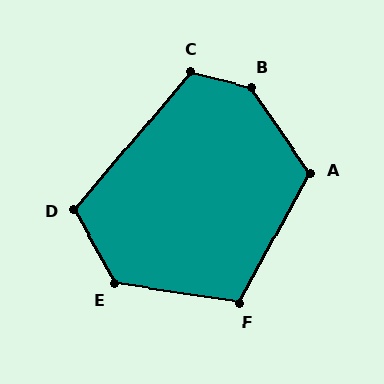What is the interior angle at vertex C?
Approximately 116 degrees (obtuse).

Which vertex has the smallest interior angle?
D, at approximately 111 degrees.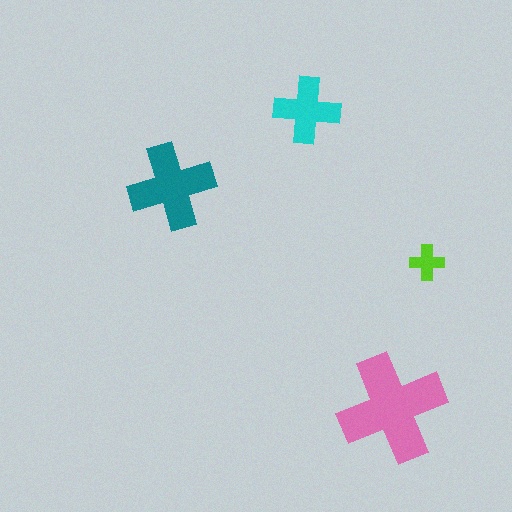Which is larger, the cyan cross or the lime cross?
The cyan one.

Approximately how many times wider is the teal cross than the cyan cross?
About 1.5 times wider.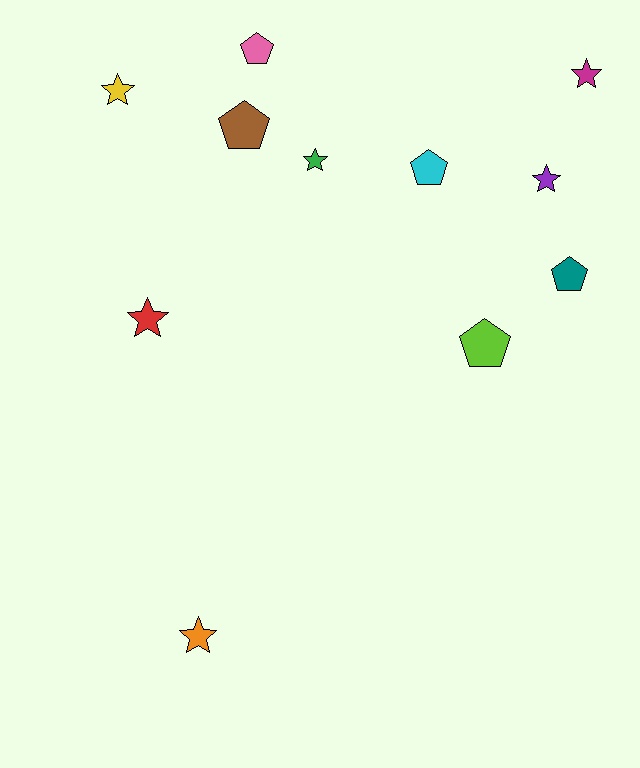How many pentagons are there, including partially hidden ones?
There are 5 pentagons.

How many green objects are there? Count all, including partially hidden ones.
There is 1 green object.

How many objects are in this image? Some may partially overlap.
There are 11 objects.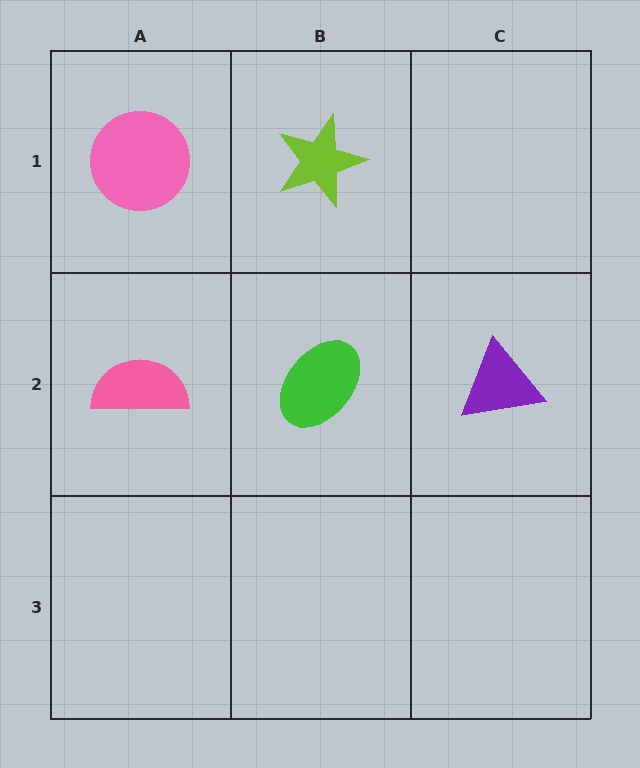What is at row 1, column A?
A pink circle.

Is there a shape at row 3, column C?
No, that cell is empty.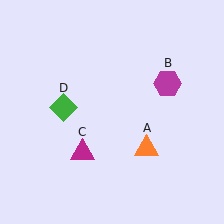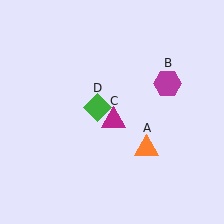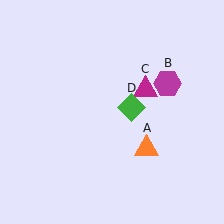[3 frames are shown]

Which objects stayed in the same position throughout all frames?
Orange triangle (object A) and magenta hexagon (object B) remained stationary.